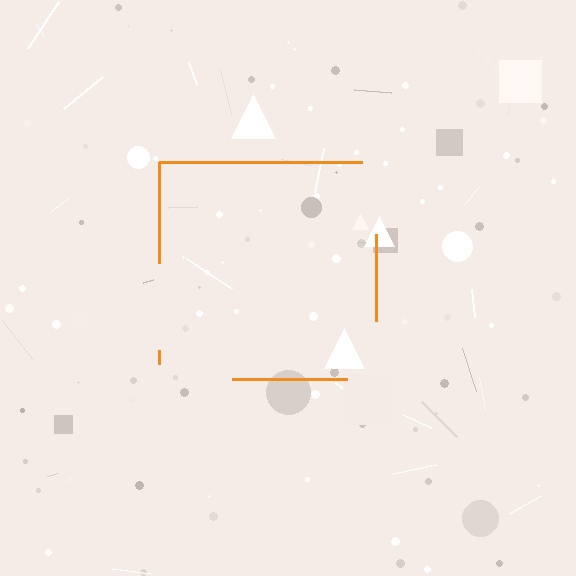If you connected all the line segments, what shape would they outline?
They would outline a square.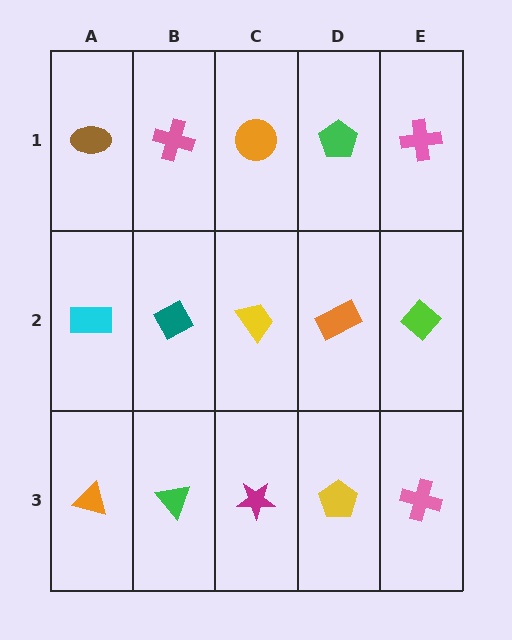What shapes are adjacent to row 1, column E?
A lime diamond (row 2, column E), a green pentagon (row 1, column D).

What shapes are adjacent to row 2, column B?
A pink cross (row 1, column B), a green triangle (row 3, column B), a cyan rectangle (row 2, column A), a yellow trapezoid (row 2, column C).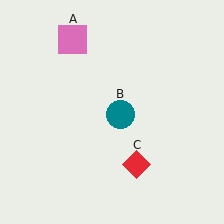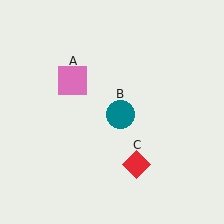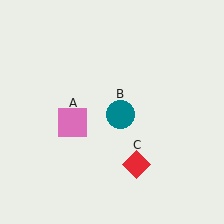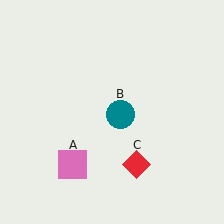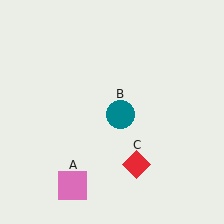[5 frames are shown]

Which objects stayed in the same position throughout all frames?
Teal circle (object B) and red diamond (object C) remained stationary.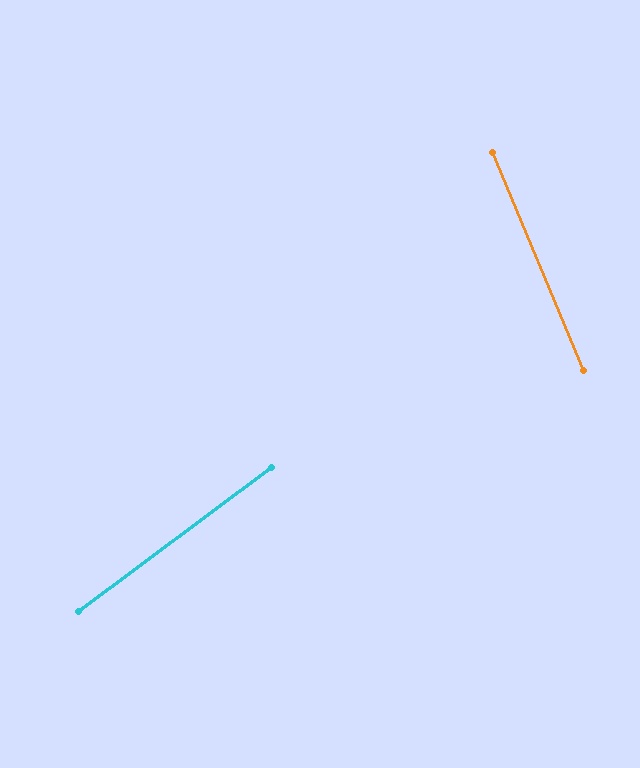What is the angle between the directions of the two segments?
Approximately 76 degrees.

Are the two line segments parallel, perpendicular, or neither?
Neither parallel nor perpendicular — they differ by about 76°.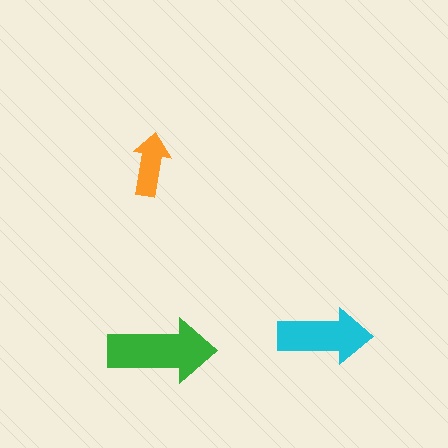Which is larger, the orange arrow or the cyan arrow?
The cyan one.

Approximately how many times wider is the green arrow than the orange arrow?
About 1.5 times wider.